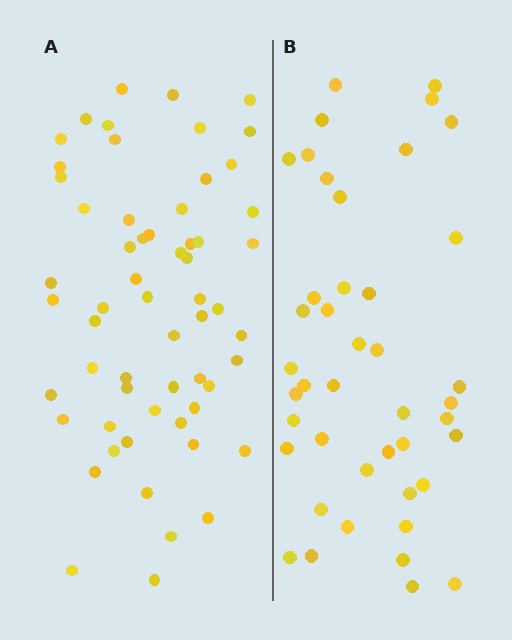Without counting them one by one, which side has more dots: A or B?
Region A (the left region) has more dots.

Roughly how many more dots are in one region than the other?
Region A has approximately 15 more dots than region B.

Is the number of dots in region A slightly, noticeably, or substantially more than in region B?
Region A has noticeably more, but not dramatically so. The ratio is roughly 1.4 to 1.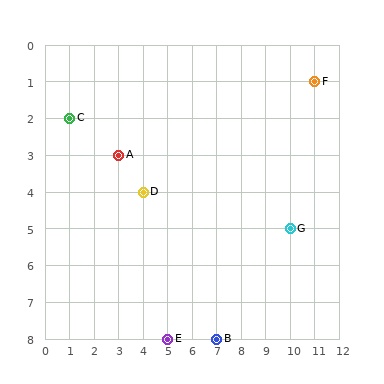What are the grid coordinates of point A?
Point A is at grid coordinates (3, 3).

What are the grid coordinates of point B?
Point B is at grid coordinates (7, 8).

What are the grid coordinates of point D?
Point D is at grid coordinates (4, 4).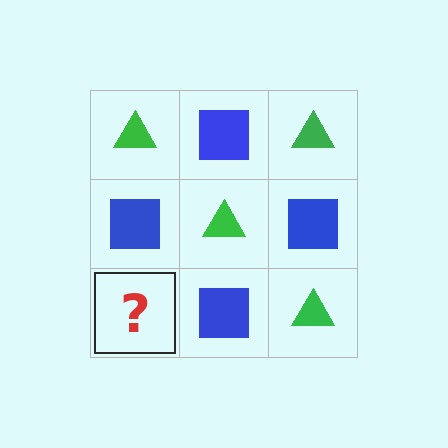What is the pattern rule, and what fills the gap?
The rule is that it alternates green triangle and blue square in a checkerboard pattern. The gap should be filled with a green triangle.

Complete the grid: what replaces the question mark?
The question mark should be replaced with a green triangle.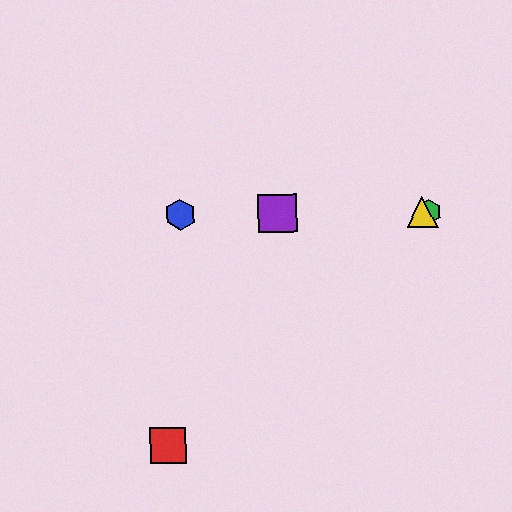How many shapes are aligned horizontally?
4 shapes (the blue hexagon, the green hexagon, the yellow triangle, the purple square) are aligned horizontally.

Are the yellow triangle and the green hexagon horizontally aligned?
Yes, both are at y≈211.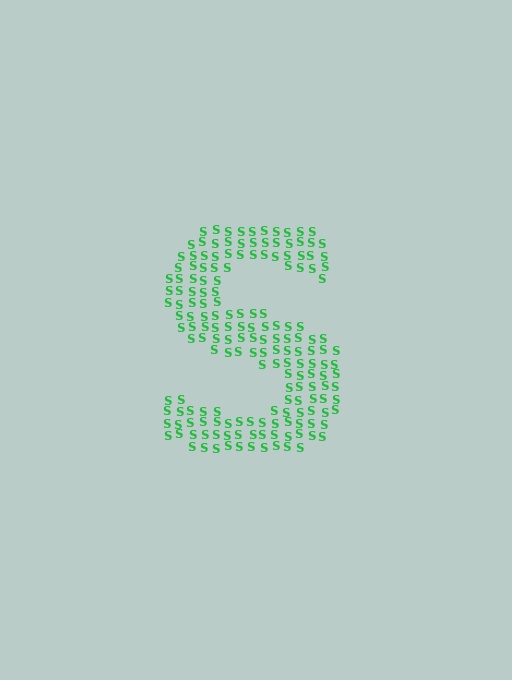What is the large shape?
The large shape is the letter S.